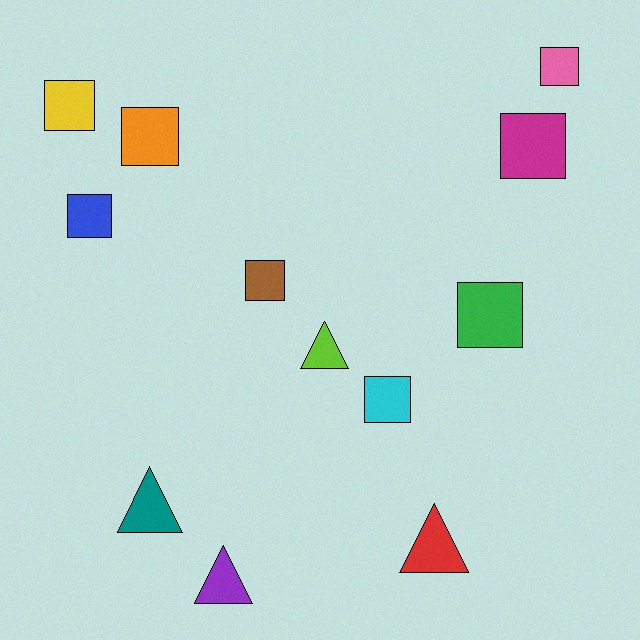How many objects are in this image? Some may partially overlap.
There are 12 objects.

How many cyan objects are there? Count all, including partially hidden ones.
There is 1 cyan object.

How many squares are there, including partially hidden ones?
There are 8 squares.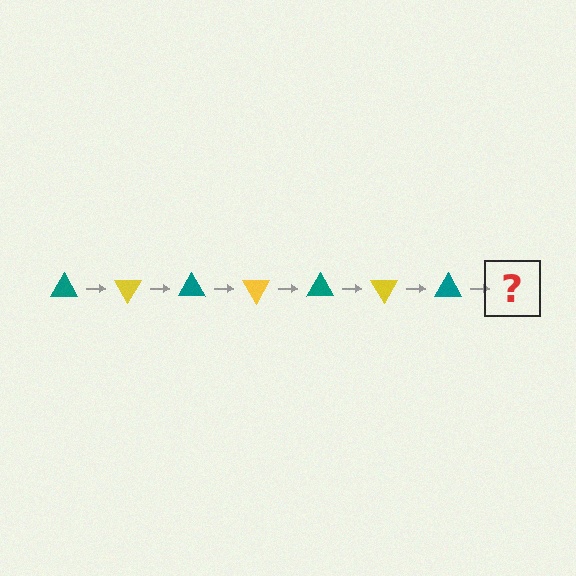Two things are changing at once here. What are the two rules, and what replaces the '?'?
The two rules are that it rotates 60 degrees each step and the color cycles through teal and yellow. The '?' should be a yellow triangle, rotated 420 degrees from the start.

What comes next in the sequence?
The next element should be a yellow triangle, rotated 420 degrees from the start.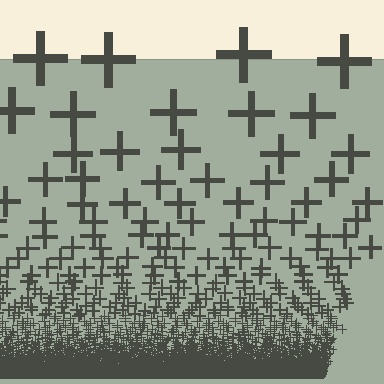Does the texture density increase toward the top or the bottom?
Density increases toward the bottom.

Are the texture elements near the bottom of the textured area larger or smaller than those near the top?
Smaller. The gradient is inverted — elements near the bottom are smaller and denser.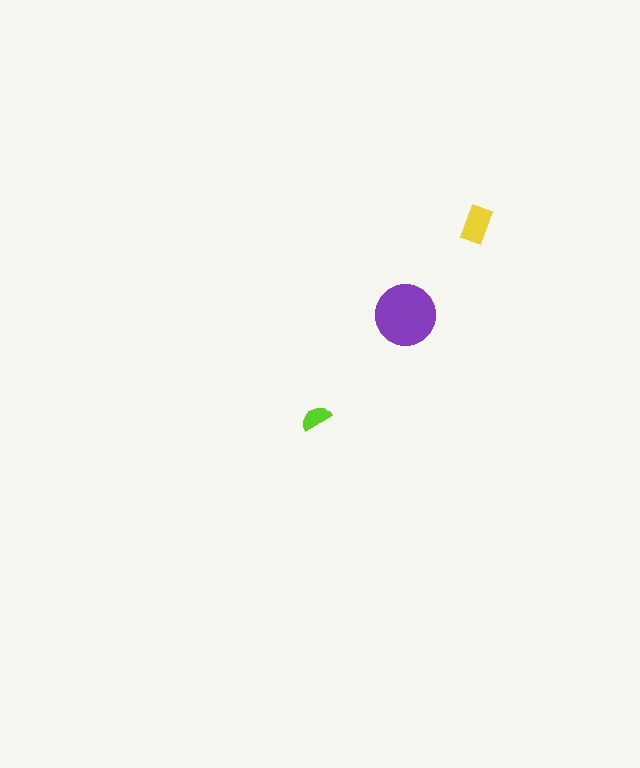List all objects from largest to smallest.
The purple circle, the yellow rectangle, the lime semicircle.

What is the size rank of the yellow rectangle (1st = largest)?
2nd.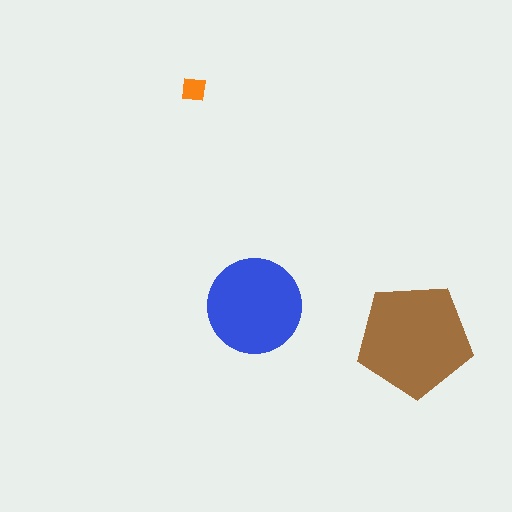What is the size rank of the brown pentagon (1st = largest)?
1st.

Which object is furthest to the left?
The orange square is leftmost.